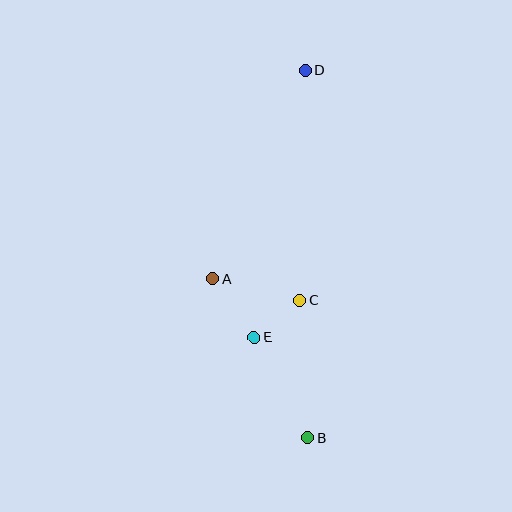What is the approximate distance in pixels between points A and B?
The distance between A and B is approximately 184 pixels.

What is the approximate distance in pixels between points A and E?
The distance between A and E is approximately 71 pixels.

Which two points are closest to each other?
Points C and E are closest to each other.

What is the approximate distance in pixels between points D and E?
The distance between D and E is approximately 272 pixels.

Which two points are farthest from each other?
Points B and D are farthest from each other.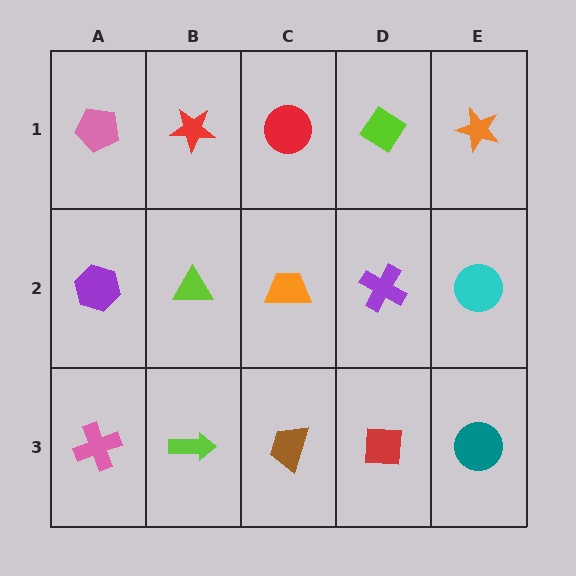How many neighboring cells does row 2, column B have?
4.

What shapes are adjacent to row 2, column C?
A red circle (row 1, column C), a brown trapezoid (row 3, column C), a lime triangle (row 2, column B), a purple cross (row 2, column D).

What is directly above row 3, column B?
A lime triangle.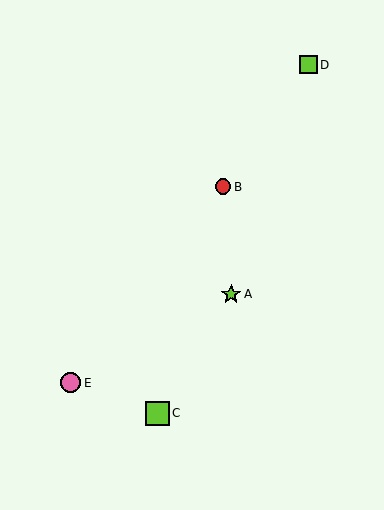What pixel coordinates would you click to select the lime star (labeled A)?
Click at (231, 294) to select the lime star A.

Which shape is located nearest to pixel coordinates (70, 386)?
The pink circle (labeled E) at (71, 383) is nearest to that location.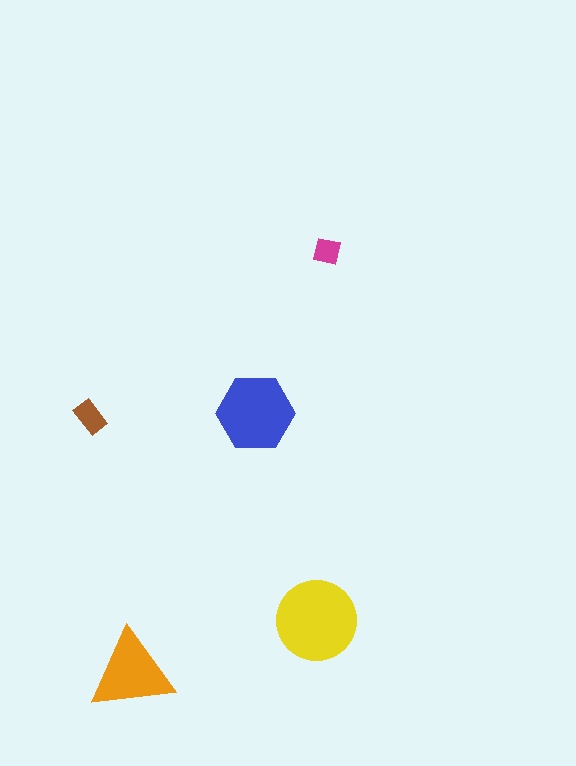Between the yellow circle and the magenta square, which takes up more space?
The yellow circle.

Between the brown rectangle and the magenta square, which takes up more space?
The brown rectangle.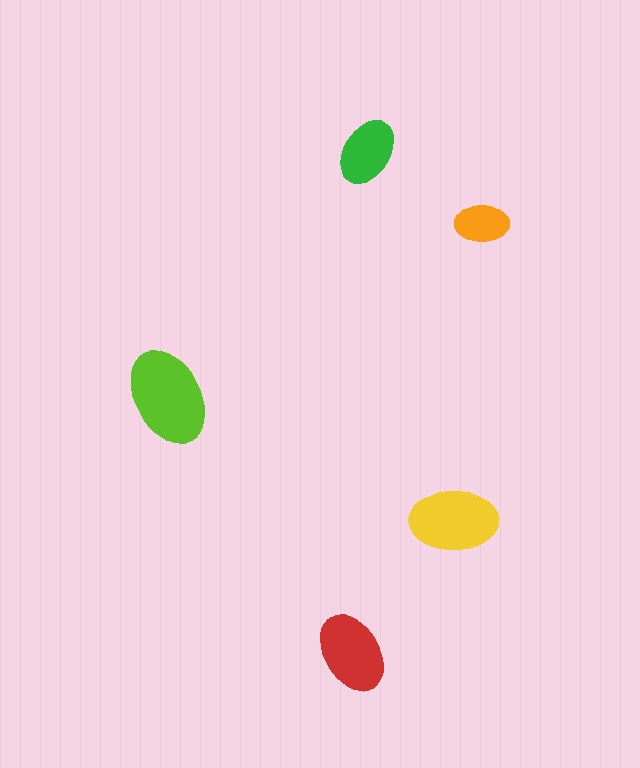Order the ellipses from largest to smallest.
the lime one, the yellow one, the red one, the green one, the orange one.